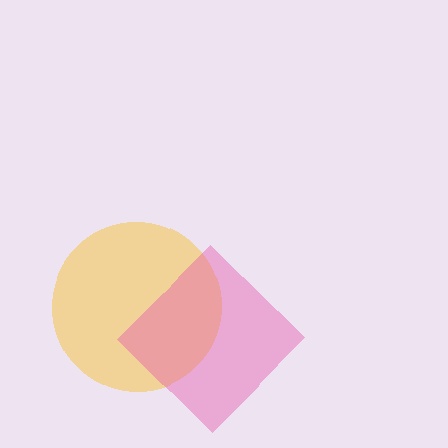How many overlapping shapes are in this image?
There are 2 overlapping shapes in the image.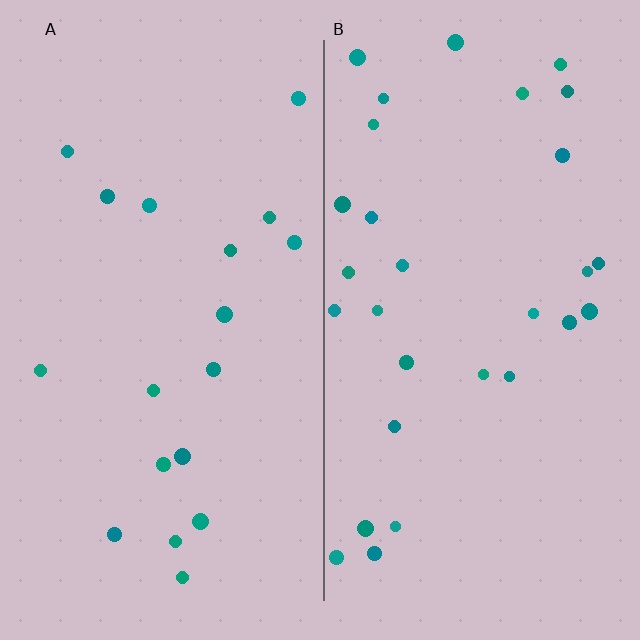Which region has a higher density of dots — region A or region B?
B (the right).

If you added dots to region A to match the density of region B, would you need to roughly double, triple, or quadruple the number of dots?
Approximately double.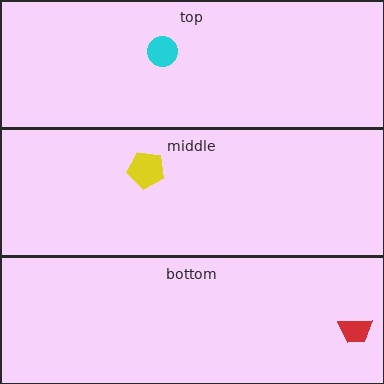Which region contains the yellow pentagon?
The middle region.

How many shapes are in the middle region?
1.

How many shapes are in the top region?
1.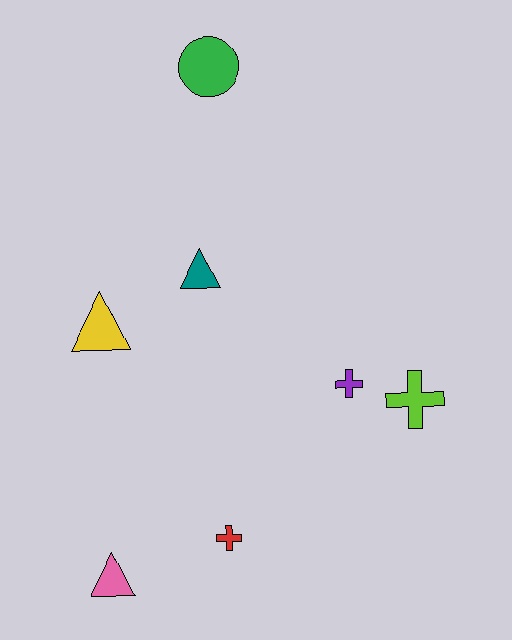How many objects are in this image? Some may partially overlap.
There are 7 objects.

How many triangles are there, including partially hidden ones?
There are 3 triangles.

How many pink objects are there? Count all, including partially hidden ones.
There is 1 pink object.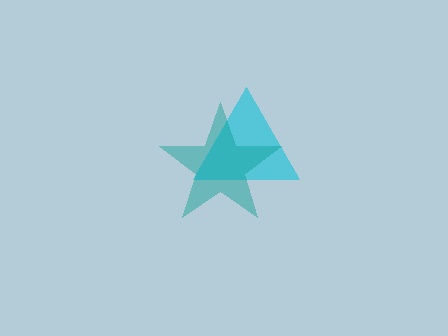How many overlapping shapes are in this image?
There are 2 overlapping shapes in the image.